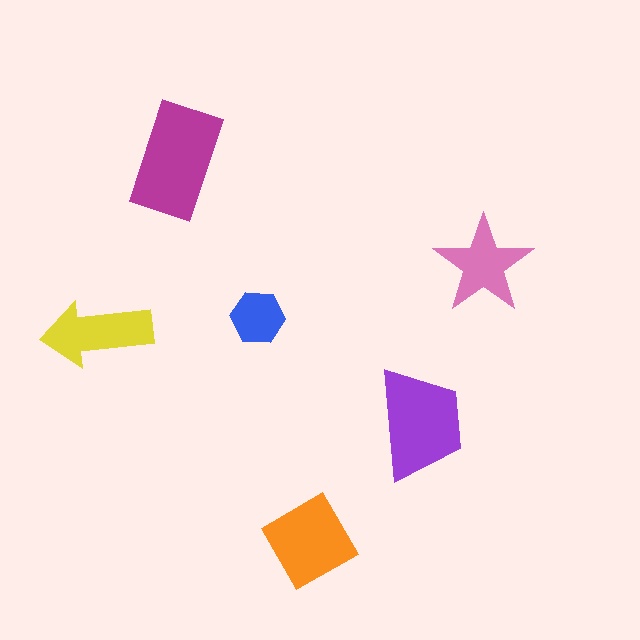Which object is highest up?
The magenta rectangle is topmost.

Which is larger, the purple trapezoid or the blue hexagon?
The purple trapezoid.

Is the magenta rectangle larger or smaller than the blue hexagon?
Larger.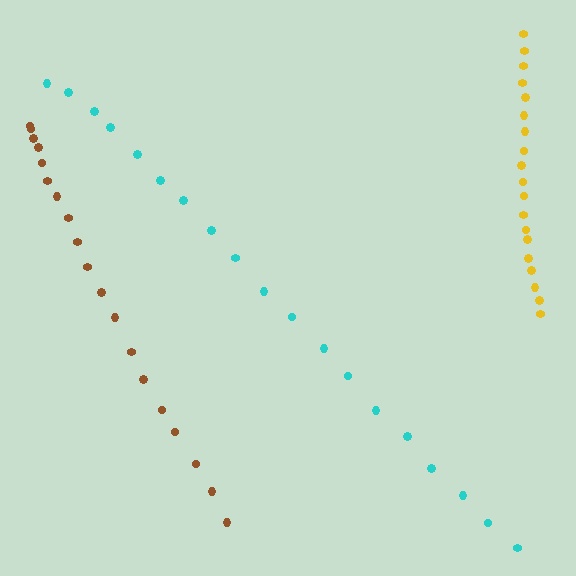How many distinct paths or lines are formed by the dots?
There are 3 distinct paths.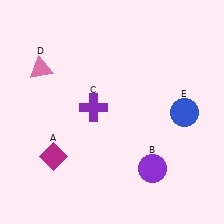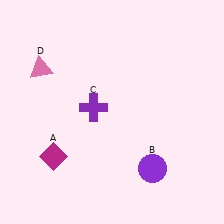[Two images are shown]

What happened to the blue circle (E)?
The blue circle (E) was removed in Image 2. It was in the bottom-right area of Image 1.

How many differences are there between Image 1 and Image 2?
There is 1 difference between the two images.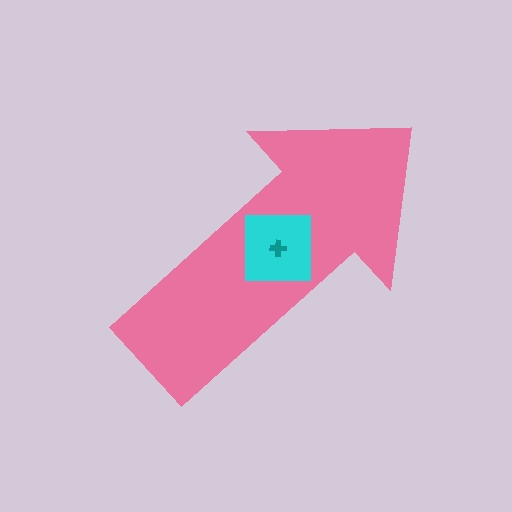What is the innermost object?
The teal cross.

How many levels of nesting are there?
3.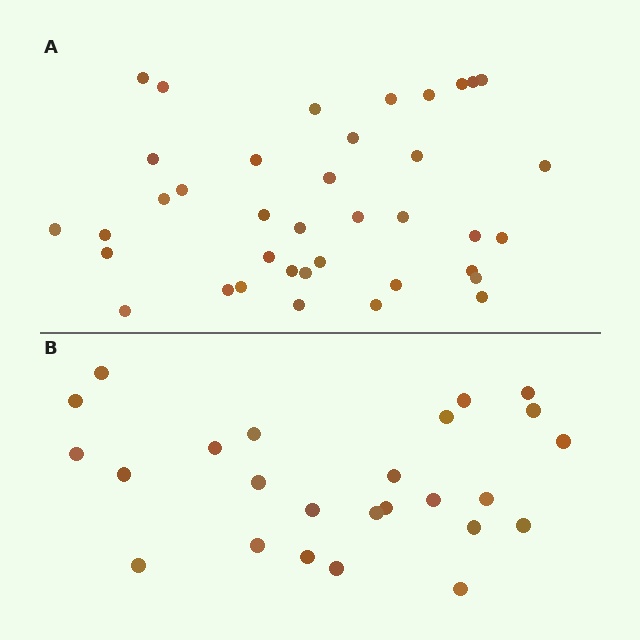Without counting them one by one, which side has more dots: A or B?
Region A (the top region) has more dots.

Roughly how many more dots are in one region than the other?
Region A has approximately 15 more dots than region B.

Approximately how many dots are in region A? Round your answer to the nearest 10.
About 40 dots. (The exact count is 38, which rounds to 40.)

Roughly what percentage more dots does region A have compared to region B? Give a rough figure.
About 50% more.